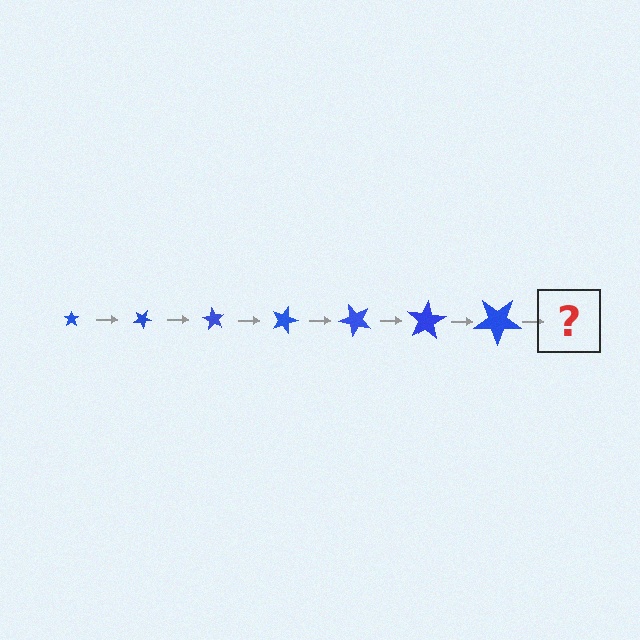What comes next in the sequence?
The next element should be a star, larger than the previous one and rotated 210 degrees from the start.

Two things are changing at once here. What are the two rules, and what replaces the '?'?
The two rules are that the star grows larger each step and it rotates 30 degrees each step. The '?' should be a star, larger than the previous one and rotated 210 degrees from the start.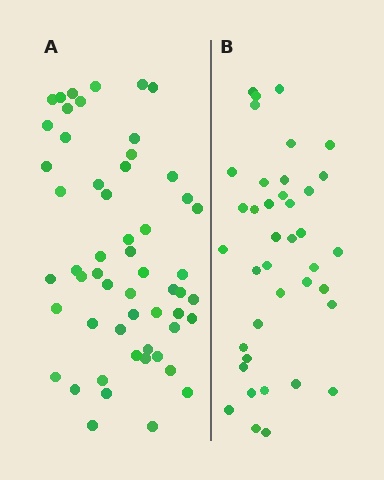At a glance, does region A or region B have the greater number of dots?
Region A (the left region) has more dots.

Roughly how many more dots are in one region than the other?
Region A has approximately 15 more dots than region B.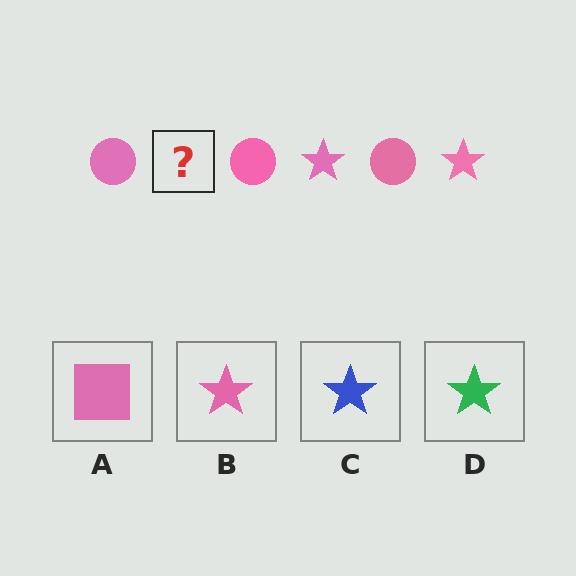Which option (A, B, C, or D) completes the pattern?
B.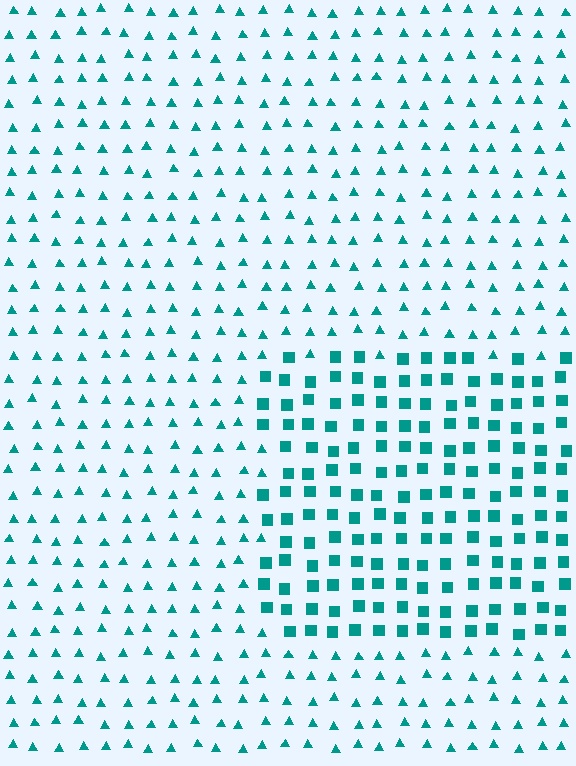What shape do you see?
I see a rectangle.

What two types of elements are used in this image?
The image uses squares inside the rectangle region and triangles outside it.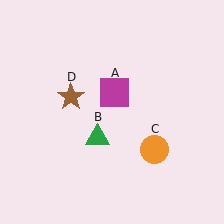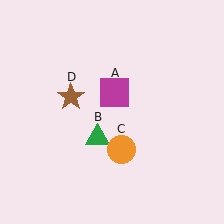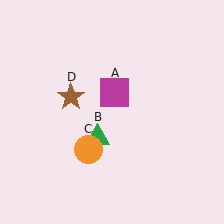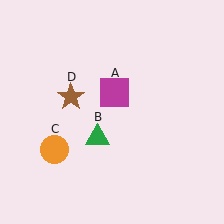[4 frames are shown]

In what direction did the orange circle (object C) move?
The orange circle (object C) moved left.